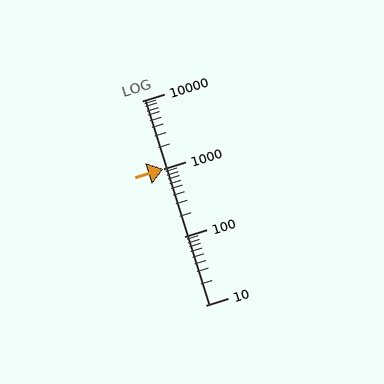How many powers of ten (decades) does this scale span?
The scale spans 3 decades, from 10 to 10000.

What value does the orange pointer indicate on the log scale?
The pointer indicates approximately 1000.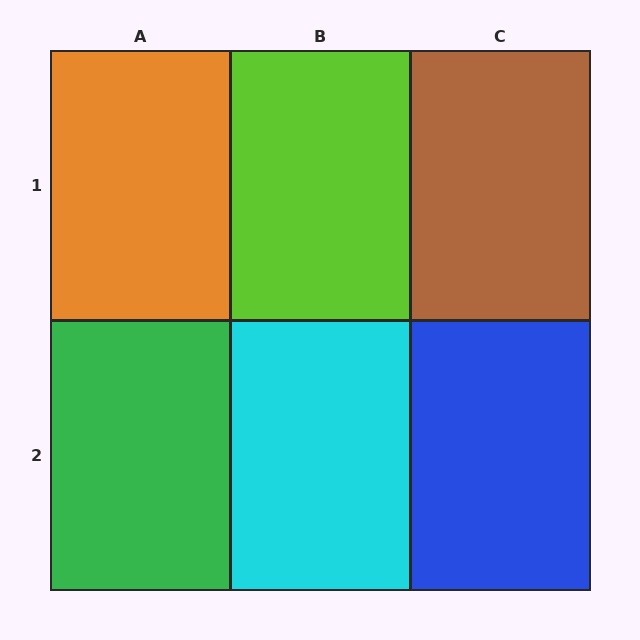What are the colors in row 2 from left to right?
Green, cyan, blue.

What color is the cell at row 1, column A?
Orange.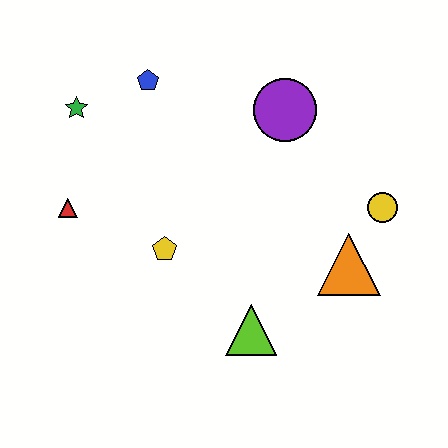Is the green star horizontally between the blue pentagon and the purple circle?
No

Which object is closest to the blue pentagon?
The green star is closest to the blue pentagon.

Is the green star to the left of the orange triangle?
Yes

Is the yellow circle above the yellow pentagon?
Yes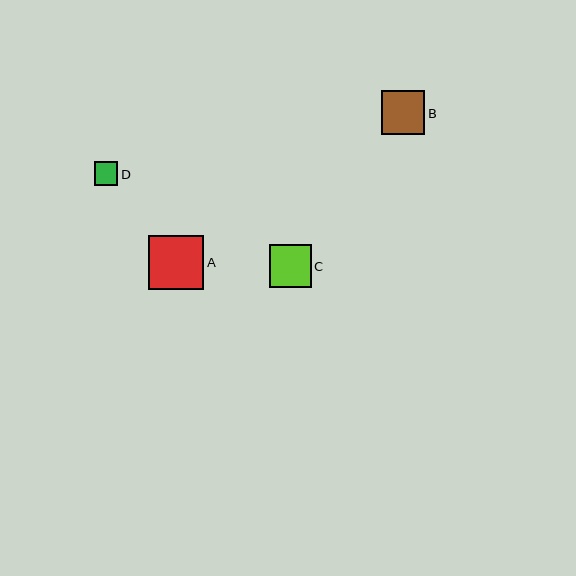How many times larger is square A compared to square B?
Square A is approximately 1.2 times the size of square B.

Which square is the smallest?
Square D is the smallest with a size of approximately 24 pixels.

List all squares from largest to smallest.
From largest to smallest: A, B, C, D.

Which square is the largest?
Square A is the largest with a size of approximately 55 pixels.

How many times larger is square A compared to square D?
Square A is approximately 2.3 times the size of square D.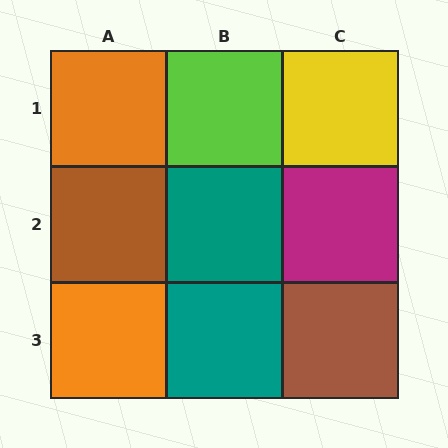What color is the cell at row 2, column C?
Magenta.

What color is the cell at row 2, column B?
Teal.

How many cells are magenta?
1 cell is magenta.